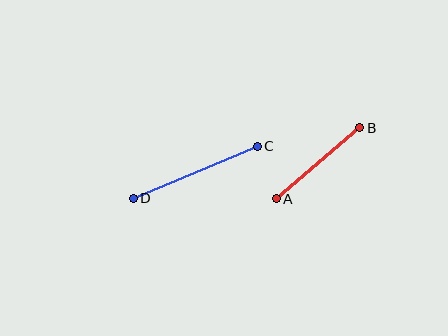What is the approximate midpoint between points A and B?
The midpoint is at approximately (318, 163) pixels.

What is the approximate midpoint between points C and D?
The midpoint is at approximately (195, 172) pixels.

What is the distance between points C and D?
The distance is approximately 135 pixels.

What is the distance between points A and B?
The distance is approximately 110 pixels.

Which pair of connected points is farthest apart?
Points C and D are farthest apart.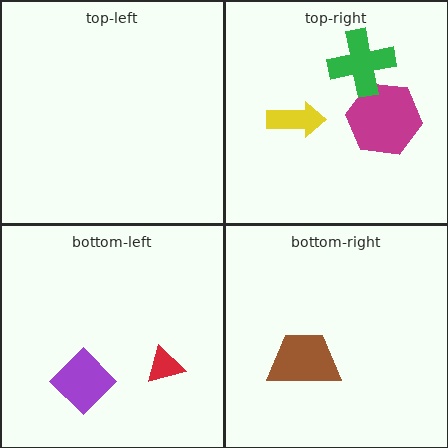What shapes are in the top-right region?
The magenta hexagon, the green cross, the yellow arrow.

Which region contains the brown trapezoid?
The bottom-right region.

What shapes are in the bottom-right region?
The brown trapezoid.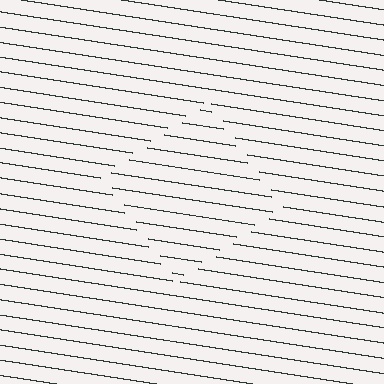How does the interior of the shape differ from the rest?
The interior of the shape contains the same grating, shifted by half a period — the contour is defined by the phase discontinuity where line-ends from the inner and outer gratings abut.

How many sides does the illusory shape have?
4 sides — the line-ends trace a square.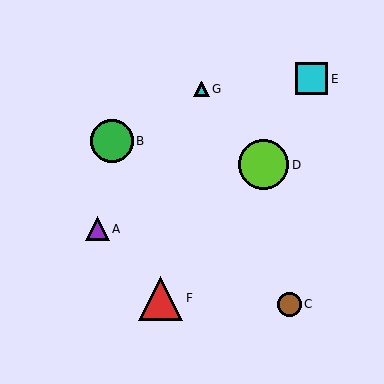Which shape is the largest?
The lime circle (labeled D) is the largest.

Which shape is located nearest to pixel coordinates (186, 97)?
The cyan triangle (labeled G) at (201, 89) is nearest to that location.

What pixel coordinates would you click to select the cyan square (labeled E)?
Click at (311, 78) to select the cyan square E.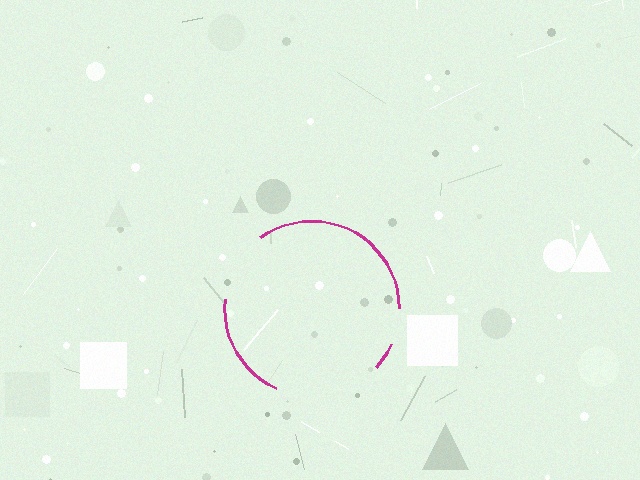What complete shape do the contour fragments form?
The contour fragments form a circle.